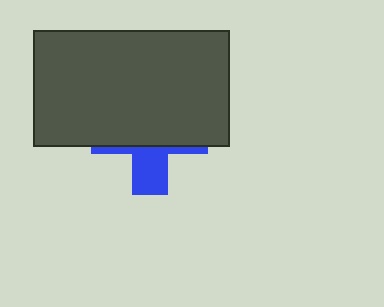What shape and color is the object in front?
The object in front is a dark gray rectangle.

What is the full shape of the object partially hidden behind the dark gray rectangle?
The partially hidden object is a blue cross.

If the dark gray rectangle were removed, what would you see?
You would see the complete blue cross.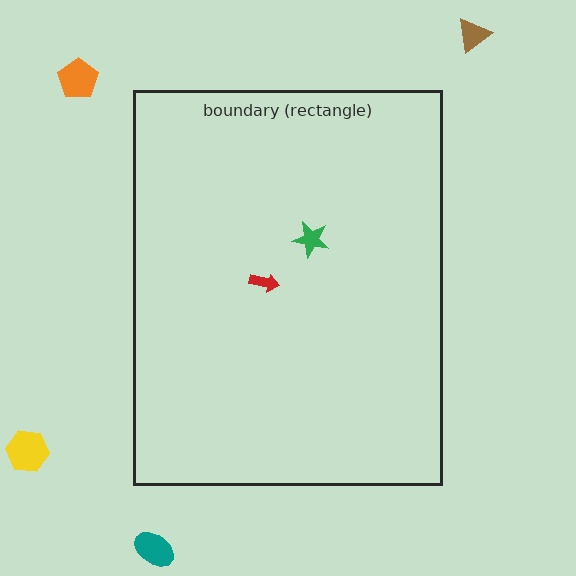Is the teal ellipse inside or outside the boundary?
Outside.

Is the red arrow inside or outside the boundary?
Inside.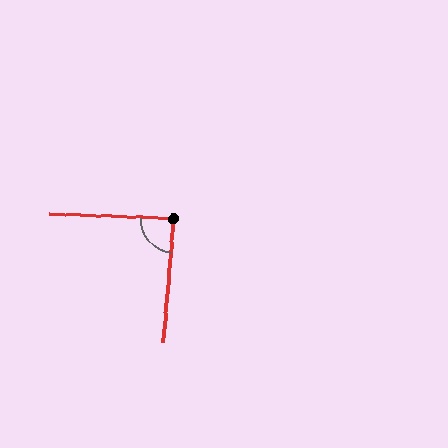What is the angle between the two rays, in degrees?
Approximately 87 degrees.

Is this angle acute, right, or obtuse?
It is approximately a right angle.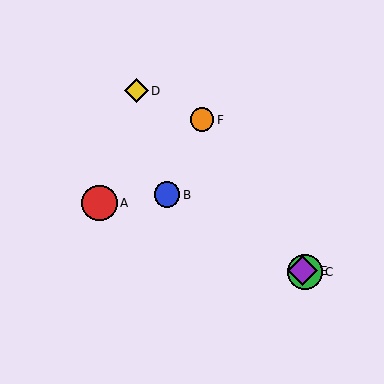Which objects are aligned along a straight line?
Objects B, C, E are aligned along a straight line.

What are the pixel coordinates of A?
Object A is at (100, 203).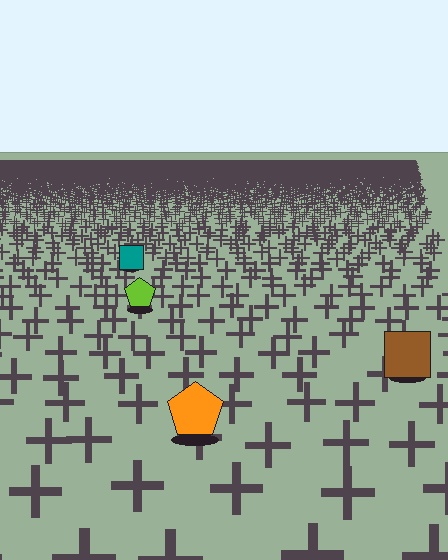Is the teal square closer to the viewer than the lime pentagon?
No. The lime pentagon is closer — you can tell from the texture gradient: the ground texture is coarser near it.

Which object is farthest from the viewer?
The teal square is farthest from the viewer. It appears smaller and the ground texture around it is denser.